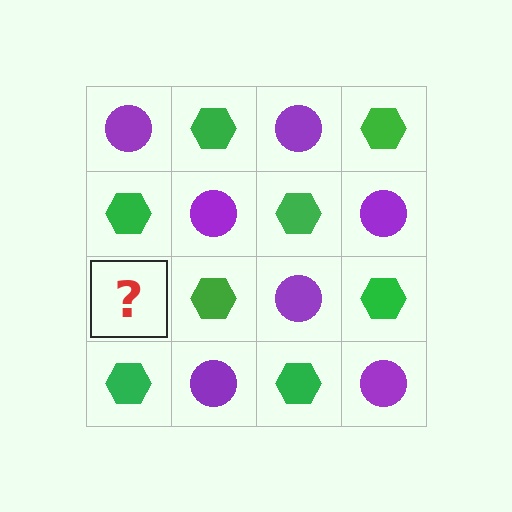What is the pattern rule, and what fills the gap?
The rule is that it alternates purple circle and green hexagon in a checkerboard pattern. The gap should be filled with a purple circle.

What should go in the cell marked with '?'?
The missing cell should contain a purple circle.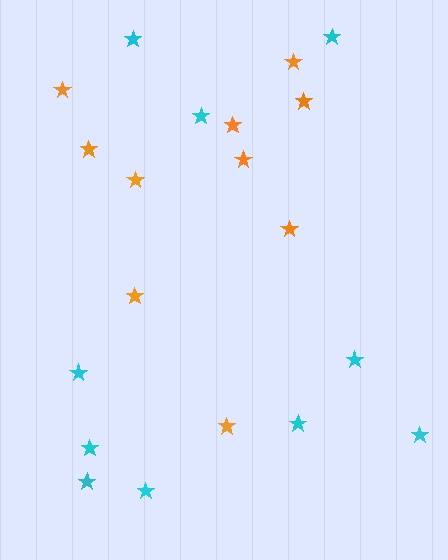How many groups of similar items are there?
There are 2 groups: one group of orange stars (10) and one group of cyan stars (10).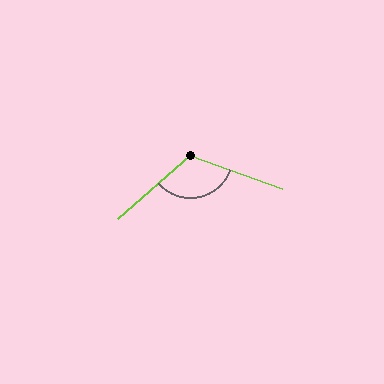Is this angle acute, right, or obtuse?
It is obtuse.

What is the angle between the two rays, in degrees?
Approximately 119 degrees.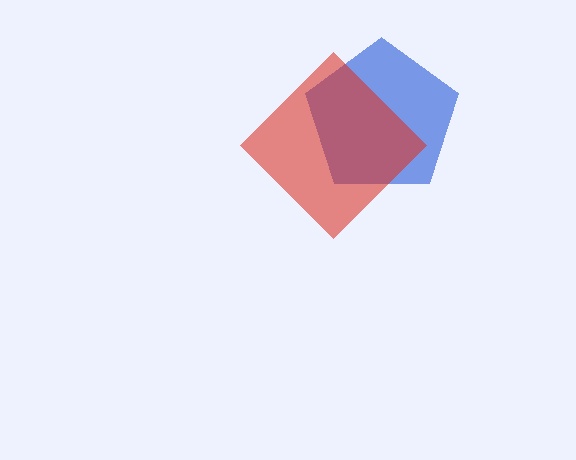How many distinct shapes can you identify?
There are 2 distinct shapes: a blue pentagon, a red diamond.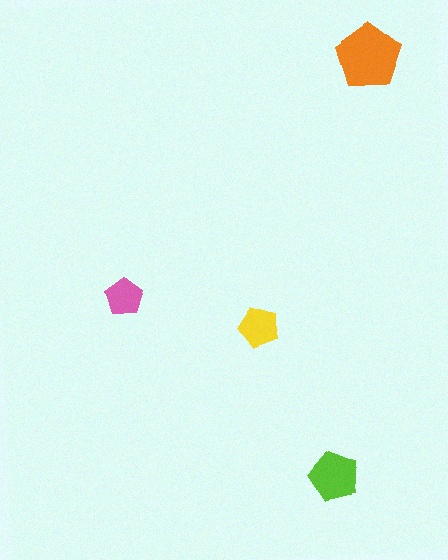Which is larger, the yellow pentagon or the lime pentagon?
The lime one.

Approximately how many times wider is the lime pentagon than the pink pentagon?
About 1.5 times wider.